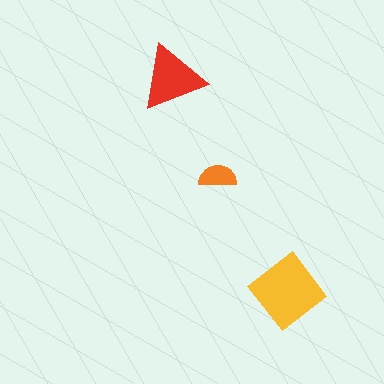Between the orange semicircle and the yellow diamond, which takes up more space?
The yellow diamond.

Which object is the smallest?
The orange semicircle.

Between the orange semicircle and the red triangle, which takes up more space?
The red triangle.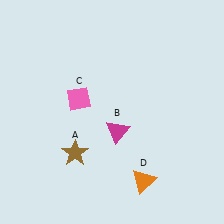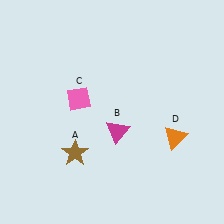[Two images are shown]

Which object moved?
The orange triangle (D) moved up.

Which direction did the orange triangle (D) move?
The orange triangle (D) moved up.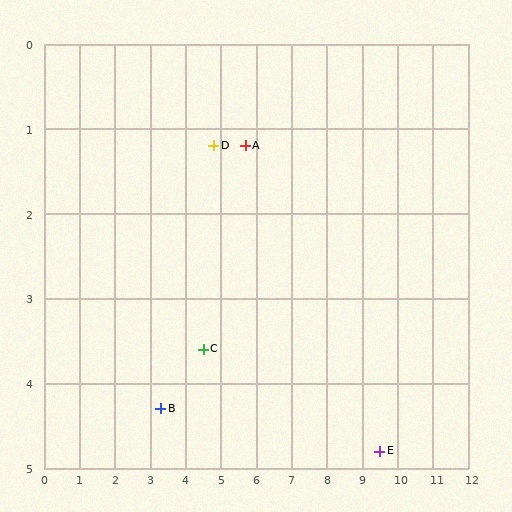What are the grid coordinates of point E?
Point E is at approximately (9.5, 4.8).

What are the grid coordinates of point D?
Point D is at approximately (4.8, 1.2).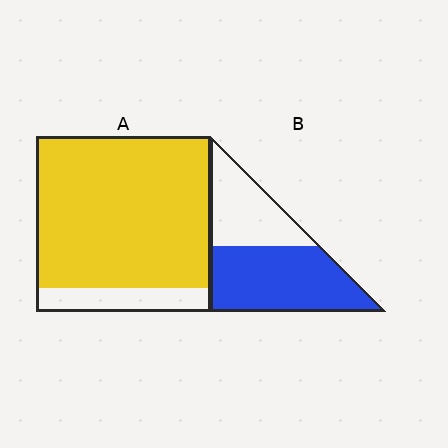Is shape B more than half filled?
Yes.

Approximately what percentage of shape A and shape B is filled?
A is approximately 85% and B is approximately 60%.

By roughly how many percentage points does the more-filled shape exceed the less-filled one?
By roughly 25 percentage points (A over B).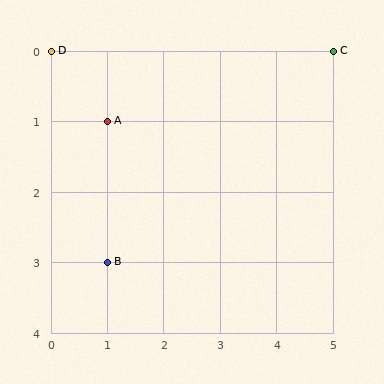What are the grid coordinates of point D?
Point D is at grid coordinates (0, 0).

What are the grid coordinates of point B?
Point B is at grid coordinates (1, 3).